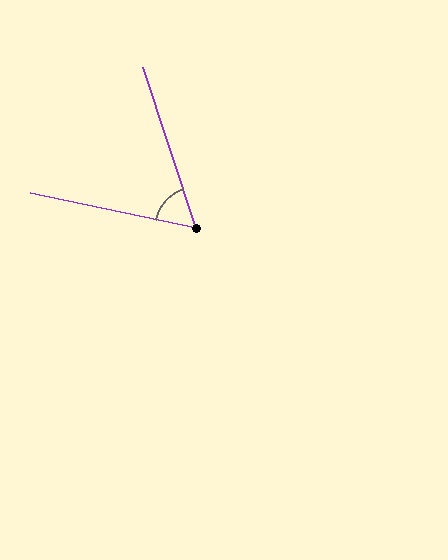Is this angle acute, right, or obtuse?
It is acute.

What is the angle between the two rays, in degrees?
Approximately 60 degrees.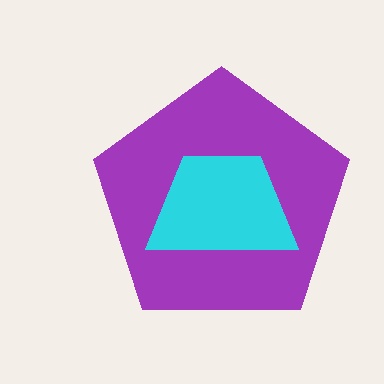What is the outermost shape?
The purple pentagon.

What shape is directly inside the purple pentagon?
The cyan trapezoid.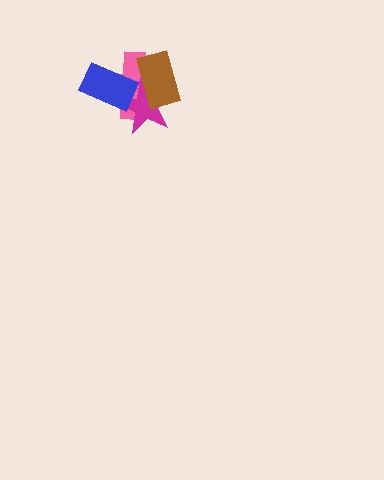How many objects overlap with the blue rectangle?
2 objects overlap with the blue rectangle.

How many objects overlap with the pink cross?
3 objects overlap with the pink cross.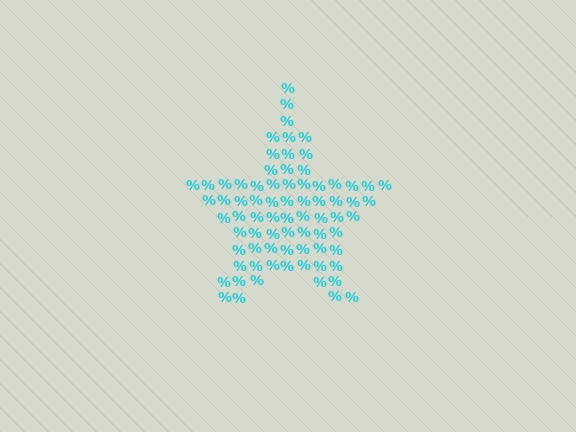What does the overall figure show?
The overall figure shows a star.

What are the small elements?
The small elements are percent signs.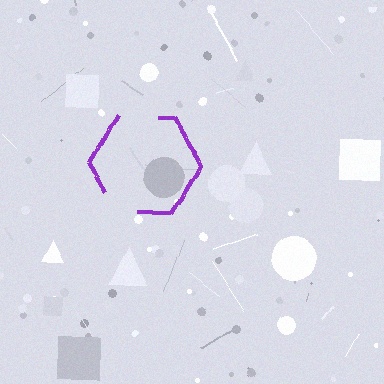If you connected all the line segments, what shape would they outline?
They would outline a hexagon.